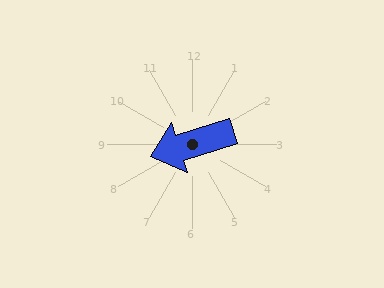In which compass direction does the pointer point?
West.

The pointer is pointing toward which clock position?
Roughly 8 o'clock.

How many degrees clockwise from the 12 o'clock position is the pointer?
Approximately 253 degrees.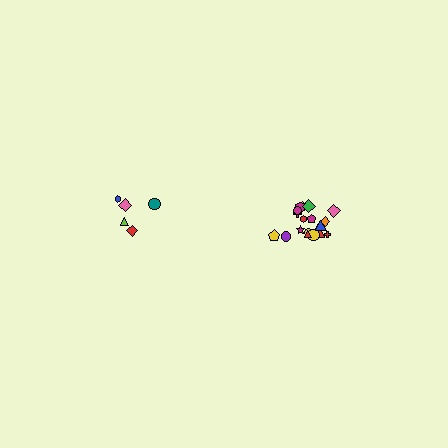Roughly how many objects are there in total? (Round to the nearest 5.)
Roughly 25 objects in total.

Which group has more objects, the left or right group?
The right group.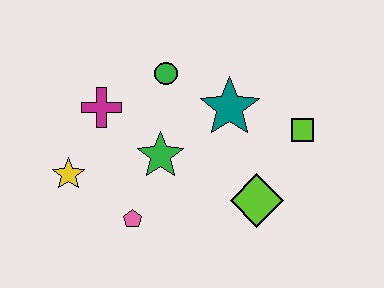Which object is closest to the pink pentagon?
The green star is closest to the pink pentagon.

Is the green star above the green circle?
No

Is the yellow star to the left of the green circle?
Yes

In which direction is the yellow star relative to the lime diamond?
The yellow star is to the left of the lime diamond.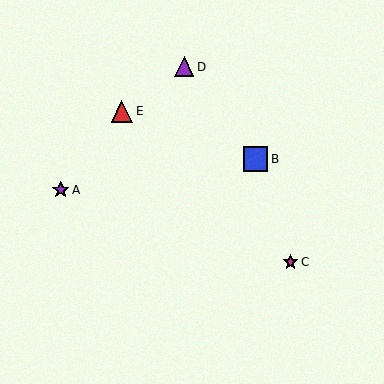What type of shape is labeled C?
Shape C is a magenta star.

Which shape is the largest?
The blue square (labeled B) is the largest.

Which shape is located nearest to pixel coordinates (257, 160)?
The blue square (labeled B) at (255, 159) is nearest to that location.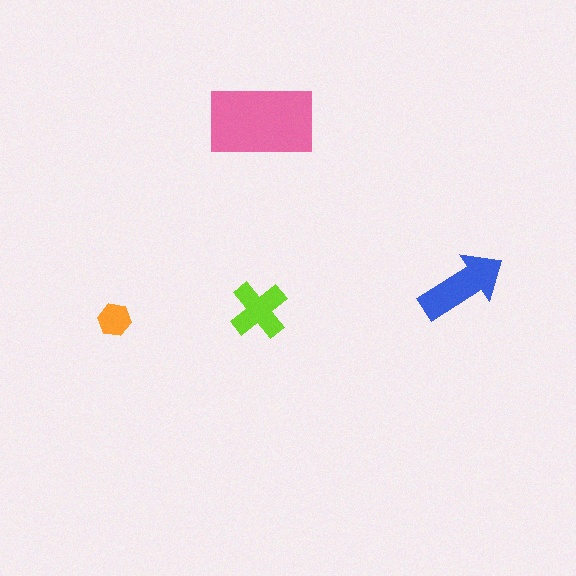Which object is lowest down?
The orange hexagon is bottommost.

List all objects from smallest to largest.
The orange hexagon, the lime cross, the blue arrow, the pink rectangle.